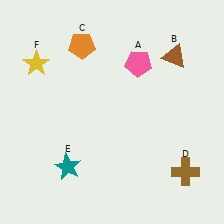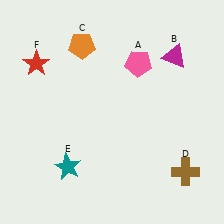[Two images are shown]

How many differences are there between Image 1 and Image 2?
There are 2 differences between the two images.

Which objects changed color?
B changed from brown to magenta. F changed from yellow to red.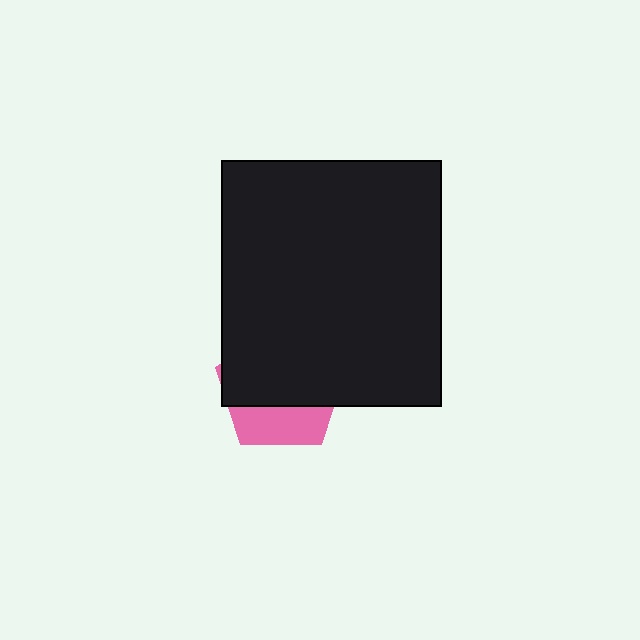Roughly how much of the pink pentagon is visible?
A small part of it is visible (roughly 32%).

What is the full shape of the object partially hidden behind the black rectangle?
The partially hidden object is a pink pentagon.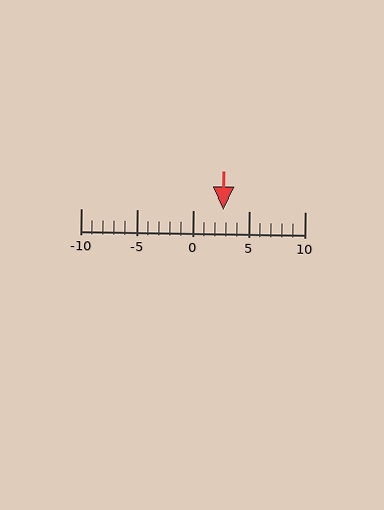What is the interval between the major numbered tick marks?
The major tick marks are spaced 5 units apart.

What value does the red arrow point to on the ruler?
The red arrow points to approximately 3.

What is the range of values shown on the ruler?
The ruler shows values from -10 to 10.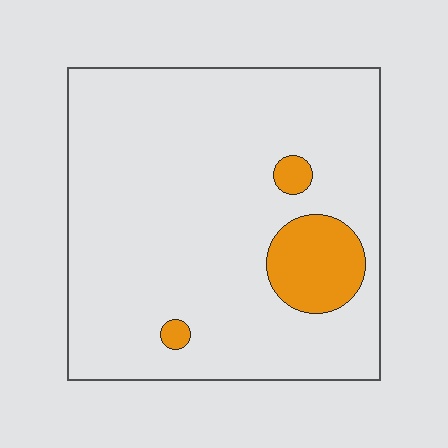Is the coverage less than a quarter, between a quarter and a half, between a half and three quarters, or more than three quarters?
Less than a quarter.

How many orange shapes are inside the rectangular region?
3.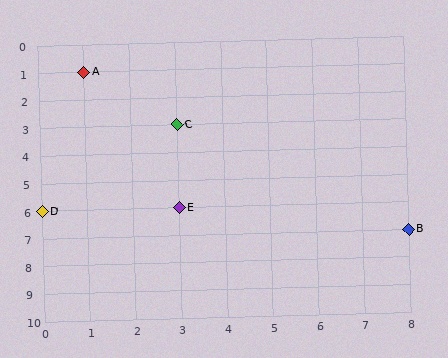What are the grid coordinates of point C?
Point C is at grid coordinates (3, 3).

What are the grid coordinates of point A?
Point A is at grid coordinates (1, 1).